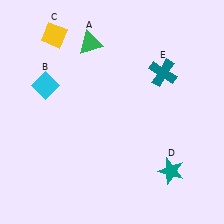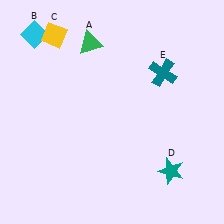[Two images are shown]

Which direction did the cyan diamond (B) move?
The cyan diamond (B) moved up.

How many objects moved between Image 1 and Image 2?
1 object moved between the two images.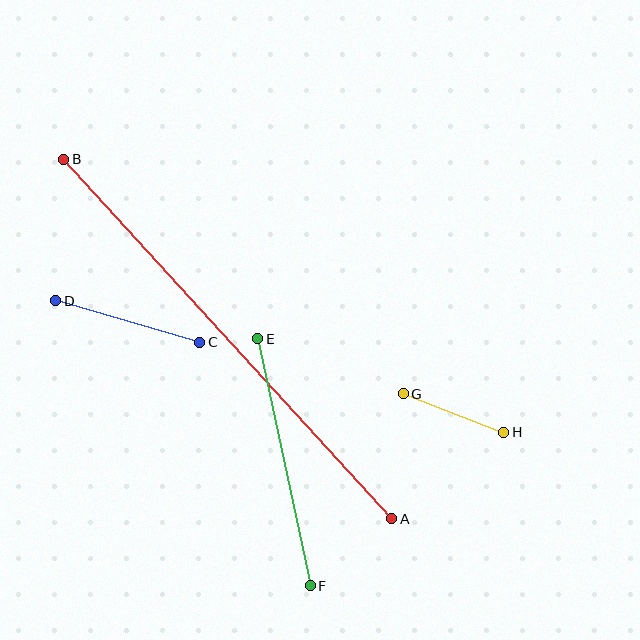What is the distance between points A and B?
The distance is approximately 487 pixels.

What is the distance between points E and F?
The distance is approximately 252 pixels.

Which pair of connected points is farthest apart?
Points A and B are farthest apart.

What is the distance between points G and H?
The distance is approximately 108 pixels.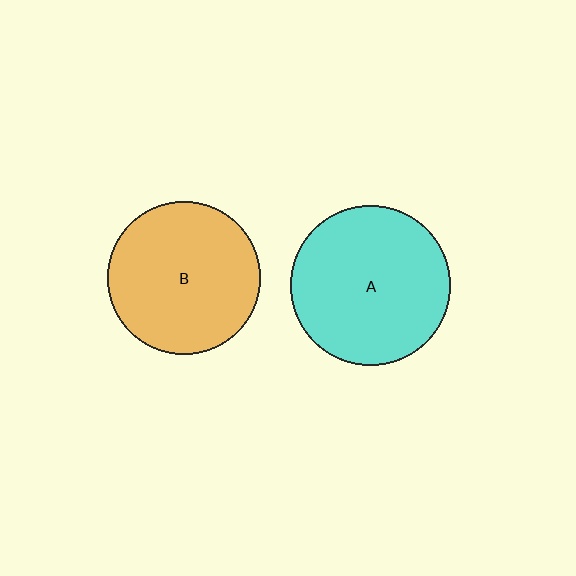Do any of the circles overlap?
No, none of the circles overlap.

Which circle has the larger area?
Circle A (cyan).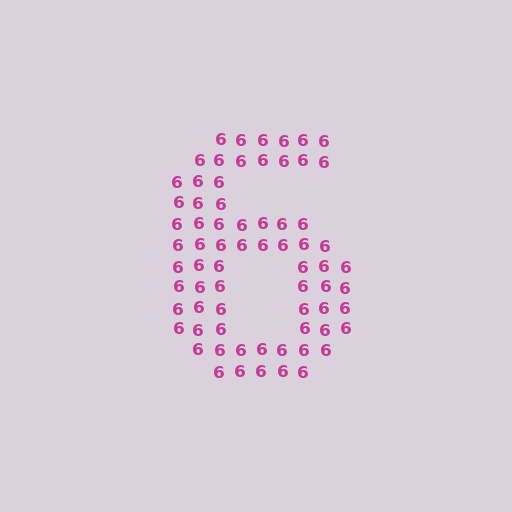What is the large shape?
The large shape is the digit 6.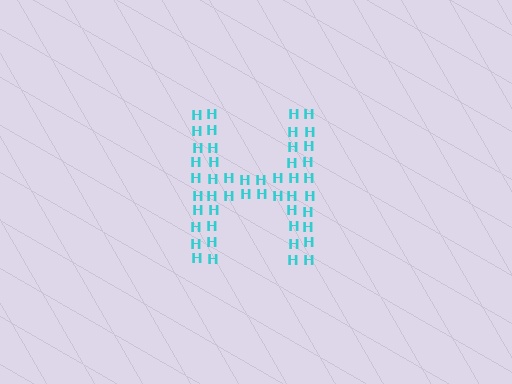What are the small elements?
The small elements are letter H's.